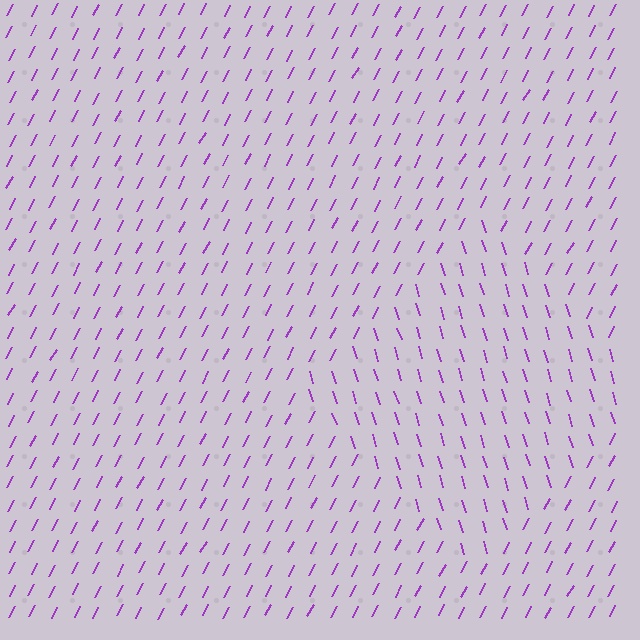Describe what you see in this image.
The image is filled with small purple line segments. A diamond region in the image has lines oriented differently from the surrounding lines, creating a visible texture boundary.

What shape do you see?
I see a diamond.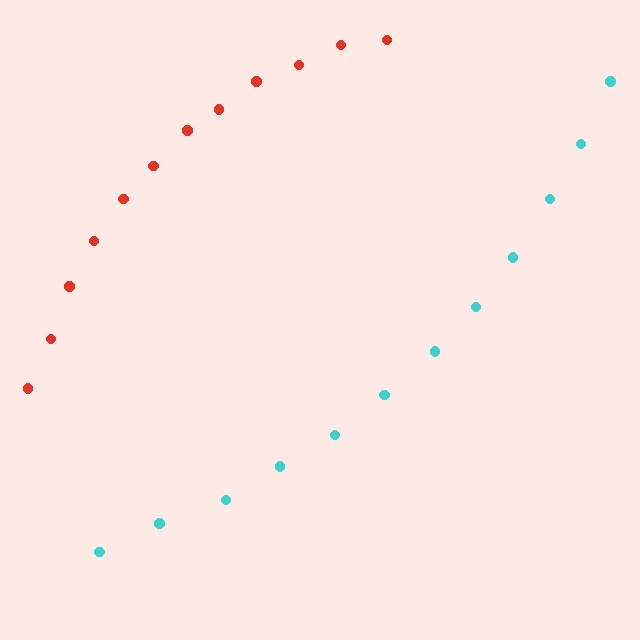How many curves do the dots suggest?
There are 2 distinct paths.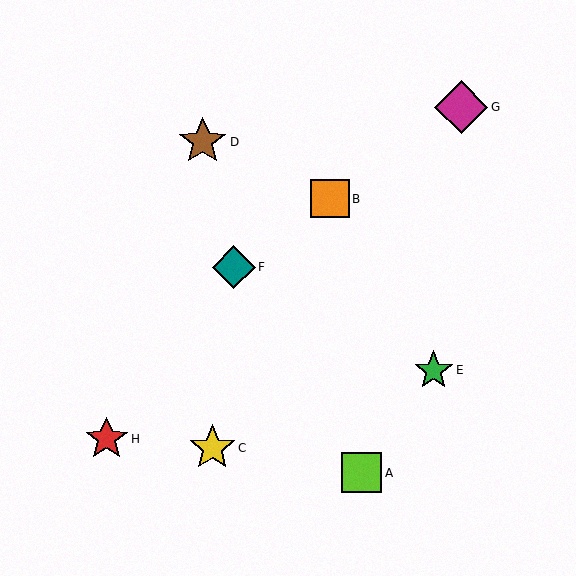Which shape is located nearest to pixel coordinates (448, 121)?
The magenta diamond (labeled G) at (461, 107) is nearest to that location.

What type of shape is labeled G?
Shape G is a magenta diamond.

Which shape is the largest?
The magenta diamond (labeled G) is the largest.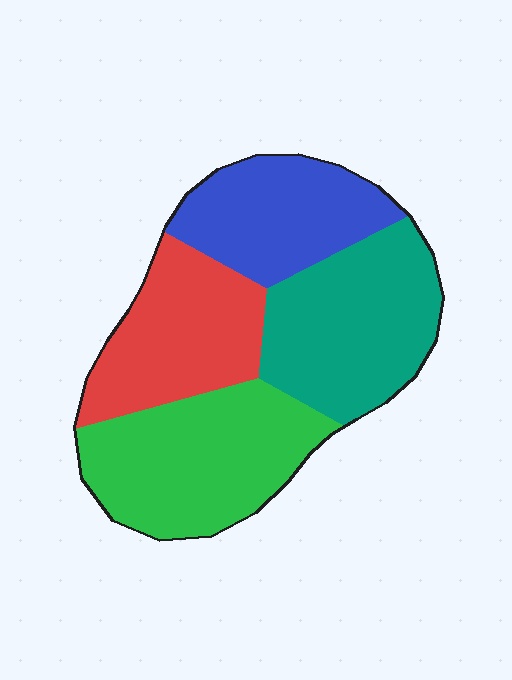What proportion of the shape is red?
Red takes up about one quarter (1/4) of the shape.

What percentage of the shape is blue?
Blue takes up about one fifth (1/5) of the shape.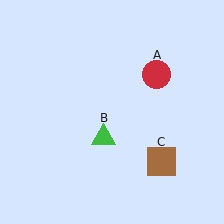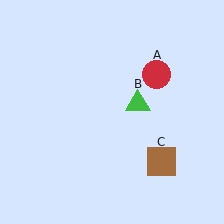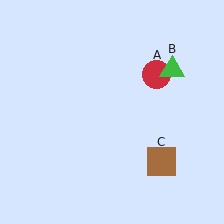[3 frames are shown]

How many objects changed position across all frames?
1 object changed position: green triangle (object B).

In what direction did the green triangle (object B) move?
The green triangle (object B) moved up and to the right.